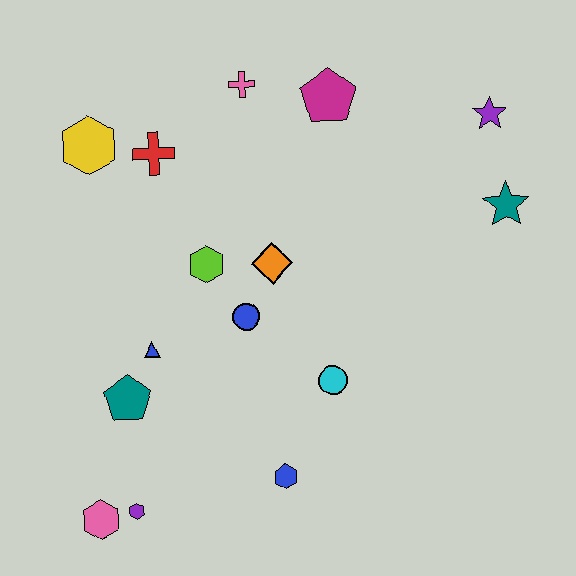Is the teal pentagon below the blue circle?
Yes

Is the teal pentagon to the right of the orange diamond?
No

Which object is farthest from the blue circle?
The purple star is farthest from the blue circle.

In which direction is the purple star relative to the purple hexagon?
The purple star is above the purple hexagon.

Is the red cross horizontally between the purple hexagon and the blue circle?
Yes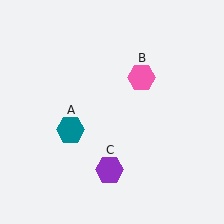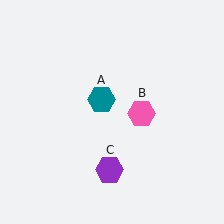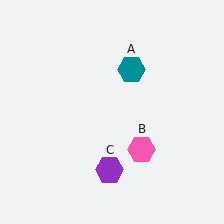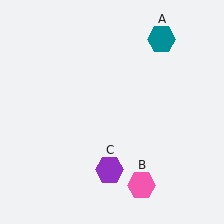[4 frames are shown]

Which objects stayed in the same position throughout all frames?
Purple hexagon (object C) remained stationary.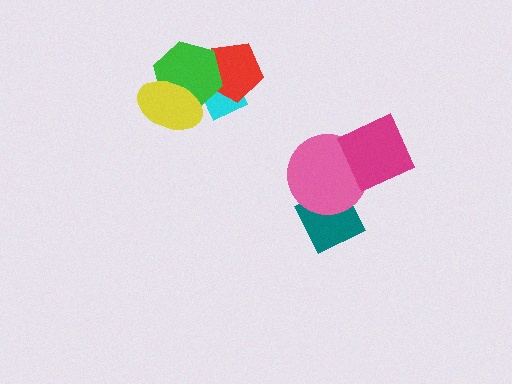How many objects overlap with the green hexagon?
3 objects overlap with the green hexagon.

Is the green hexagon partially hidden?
Yes, it is partially covered by another shape.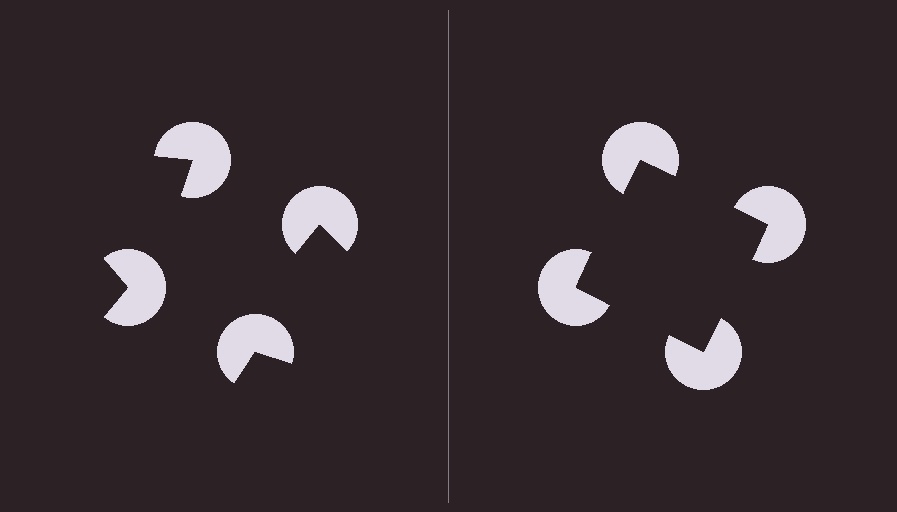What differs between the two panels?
The pac-man discs are positioned identically on both sides; only the wedge orientations differ. On the right they align to a square; on the left they are misaligned.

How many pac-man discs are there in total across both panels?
8 — 4 on each side.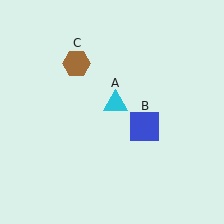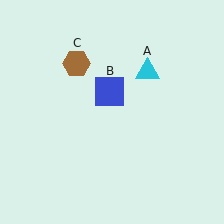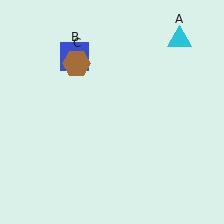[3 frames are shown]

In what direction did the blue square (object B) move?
The blue square (object B) moved up and to the left.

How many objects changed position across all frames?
2 objects changed position: cyan triangle (object A), blue square (object B).